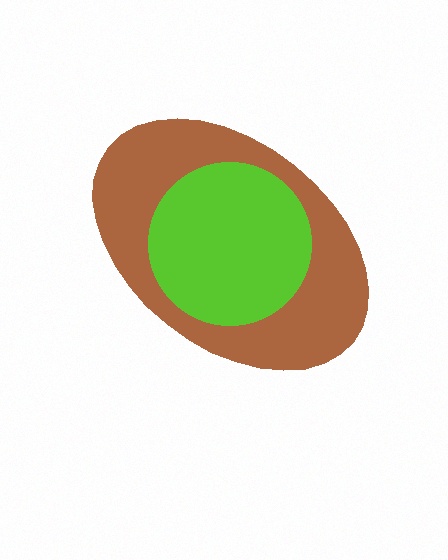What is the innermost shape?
The lime circle.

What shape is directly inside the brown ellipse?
The lime circle.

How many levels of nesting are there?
2.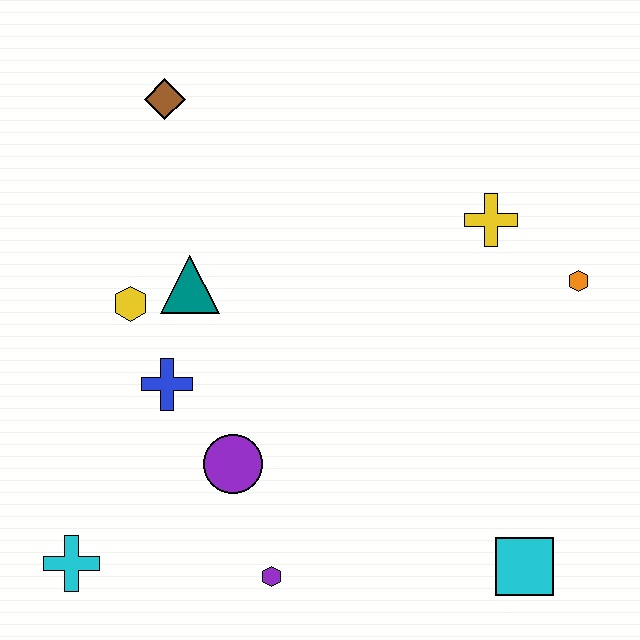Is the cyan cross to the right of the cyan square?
No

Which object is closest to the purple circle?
The blue cross is closest to the purple circle.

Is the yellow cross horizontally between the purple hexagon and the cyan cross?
No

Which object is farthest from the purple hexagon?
The brown diamond is farthest from the purple hexagon.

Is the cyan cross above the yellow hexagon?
No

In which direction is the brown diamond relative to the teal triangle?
The brown diamond is above the teal triangle.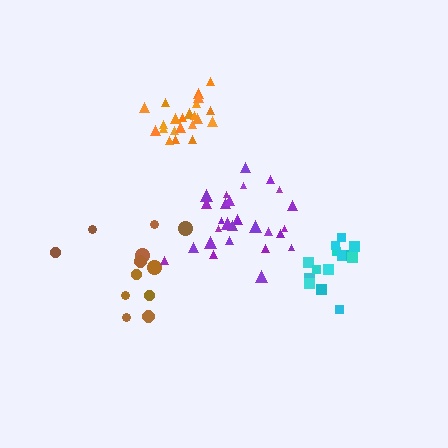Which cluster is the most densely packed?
Orange.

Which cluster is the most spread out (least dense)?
Brown.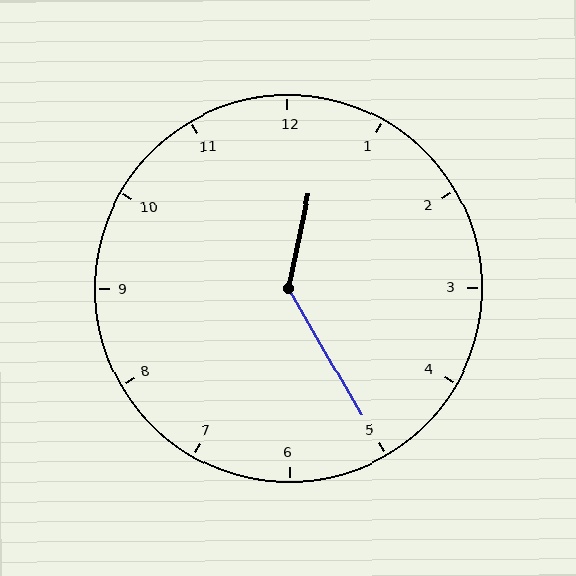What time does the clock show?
12:25.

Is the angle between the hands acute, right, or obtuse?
It is obtuse.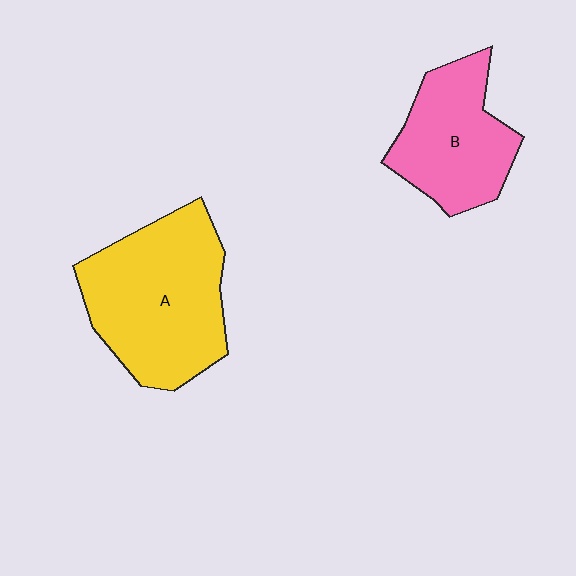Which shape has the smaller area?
Shape B (pink).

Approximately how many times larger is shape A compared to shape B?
Approximately 1.5 times.